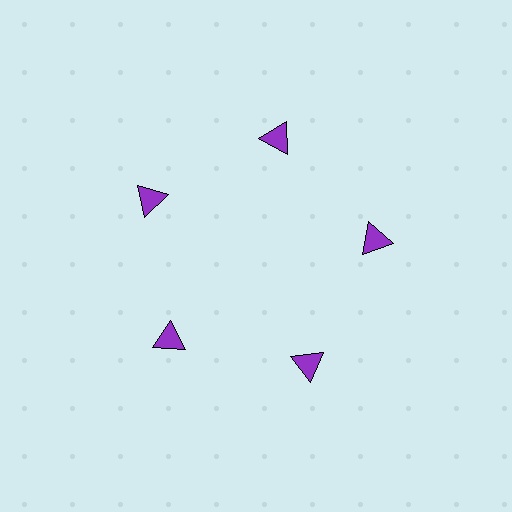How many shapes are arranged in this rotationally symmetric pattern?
There are 5 shapes, arranged in 5 groups of 1.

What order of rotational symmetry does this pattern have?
This pattern has 5-fold rotational symmetry.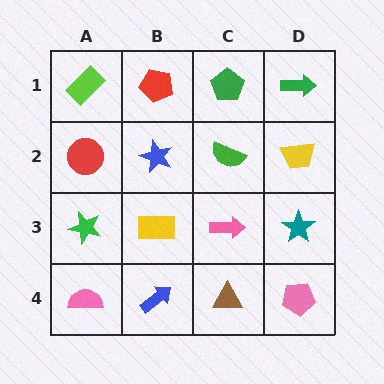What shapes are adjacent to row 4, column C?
A pink arrow (row 3, column C), a blue arrow (row 4, column B), a pink pentagon (row 4, column D).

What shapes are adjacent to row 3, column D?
A yellow trapezoid (row 2, column D), a pink pentagon (row 4, column D), a pink arrow (row 3, column C).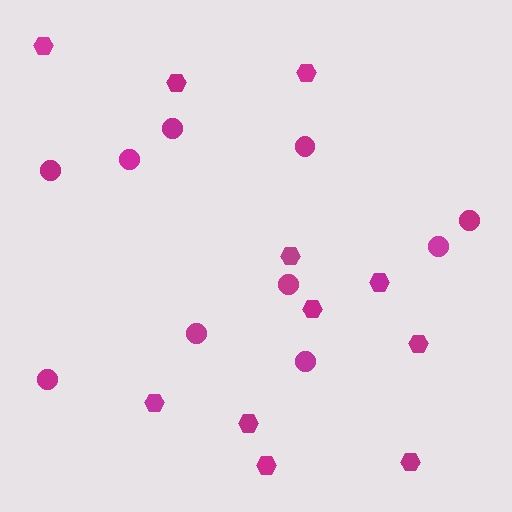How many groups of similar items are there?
There are 2 groups: one group of circles (10) and one group of hexagons (11).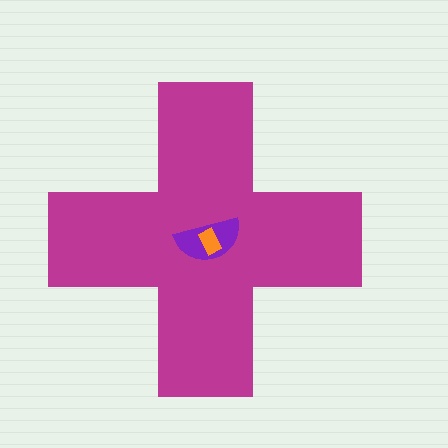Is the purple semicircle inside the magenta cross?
Yes.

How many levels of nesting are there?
3.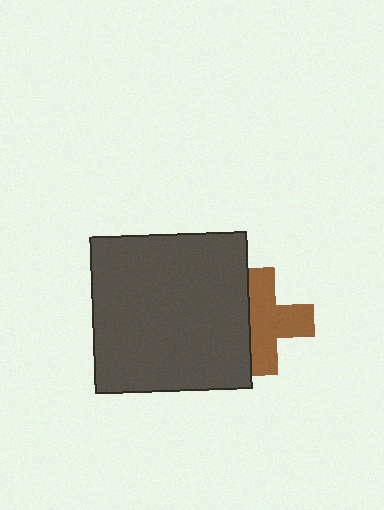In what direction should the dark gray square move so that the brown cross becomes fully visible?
The dark gray square should move left. That is the shortest direction to clear the overlap and leave the brown cross fully visible.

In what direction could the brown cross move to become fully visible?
The brown cross could move right. That would shift it out from behind the dark gray square entirely.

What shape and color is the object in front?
The object in front is a dark gray square.